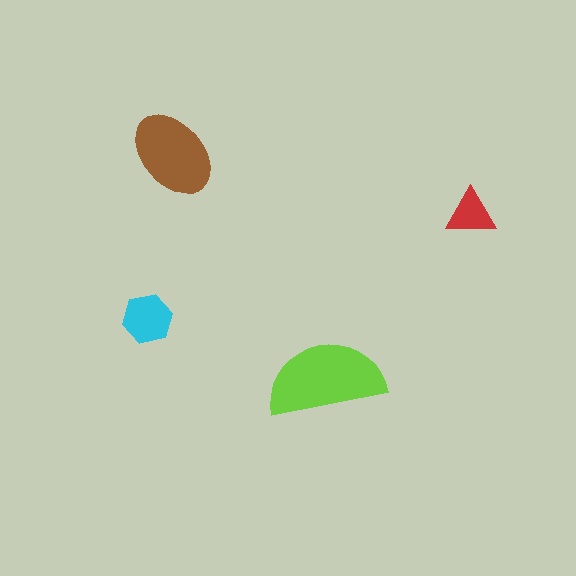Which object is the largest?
The lime semicircle.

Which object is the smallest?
The red triangle.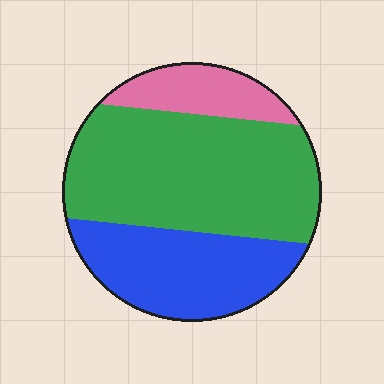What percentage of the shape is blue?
Blue covers around 30% of the shape.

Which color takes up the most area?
Green, at roughly 55%.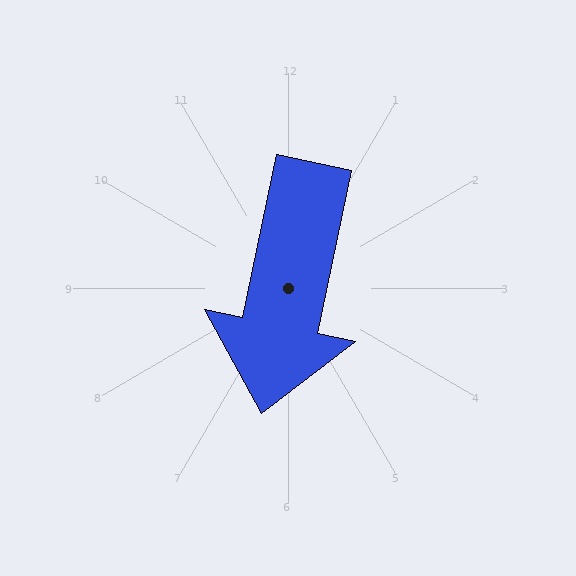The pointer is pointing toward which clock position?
Roughly 6 o'clock.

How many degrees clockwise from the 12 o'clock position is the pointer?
Approximately 192 degrees.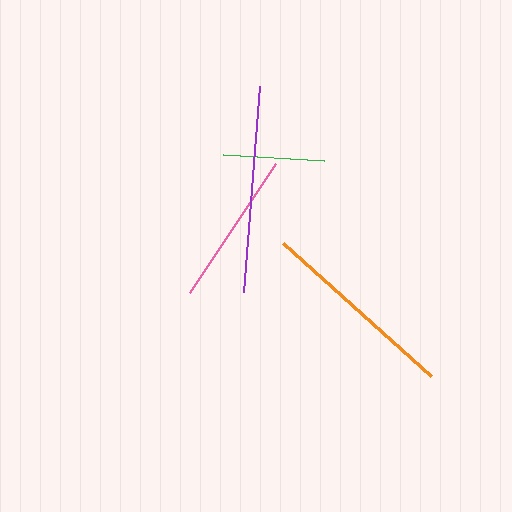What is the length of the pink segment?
The pink segment is approximately 155 pixels long.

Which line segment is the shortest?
The green line is the shortest at approximately 101 pixels.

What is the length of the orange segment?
The orange segment is approximately 199 pixels long.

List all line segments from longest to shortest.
From longest to shortest: purple, orange, pink, green.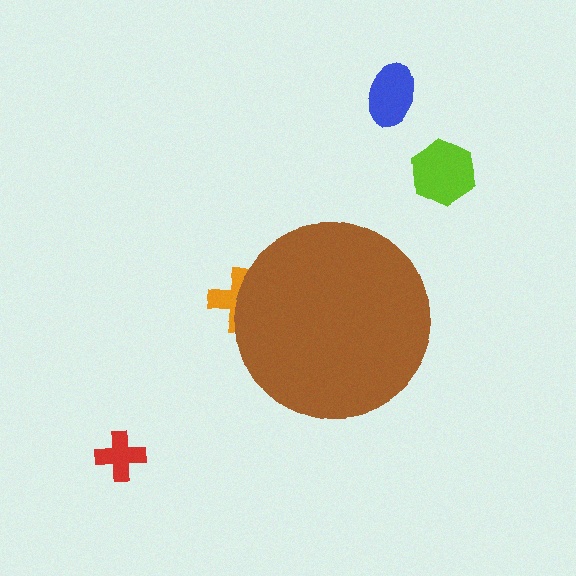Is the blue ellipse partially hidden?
No, the blue ellipse is fully visible.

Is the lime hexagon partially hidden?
No, the lime hexagon is fully visible.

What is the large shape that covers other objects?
A brown circle.